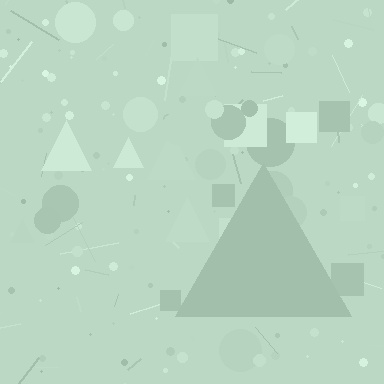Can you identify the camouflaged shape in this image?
The camouflaged shape is a triangle.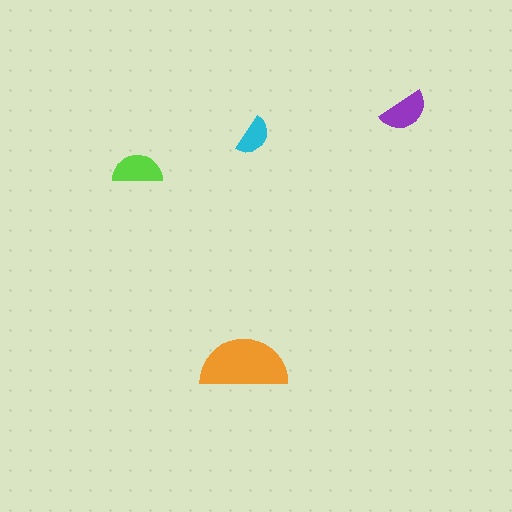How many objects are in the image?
There are 4 objects in the image.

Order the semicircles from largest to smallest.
the orange one, the lime one, the purple one, the cyan one.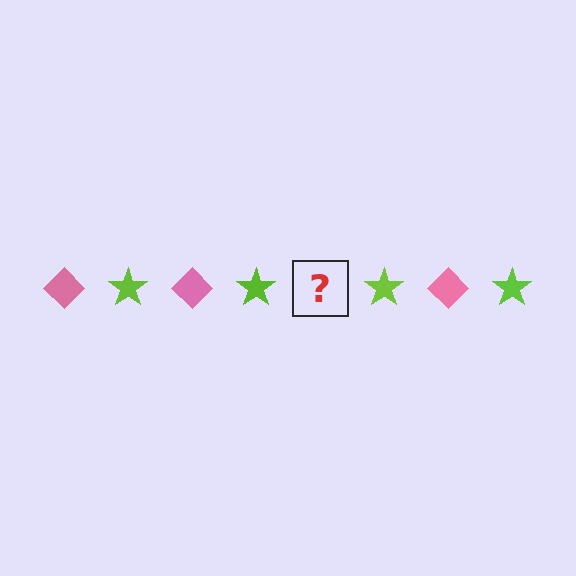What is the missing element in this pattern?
The missing element is a pink diamond.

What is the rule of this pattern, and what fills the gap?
The rule is that the pattern alternates between pink diamond and lime star. The gap should be filled with a pink diamond.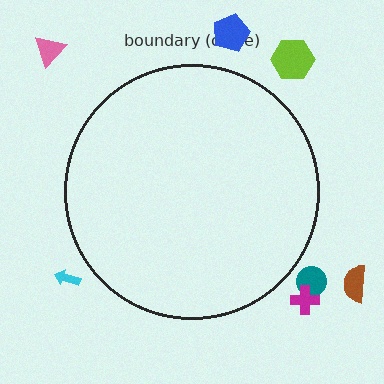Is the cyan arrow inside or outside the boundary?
Outside.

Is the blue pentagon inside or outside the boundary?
Outside.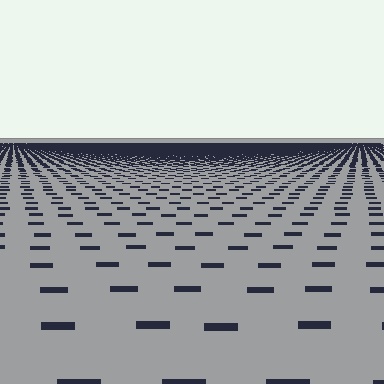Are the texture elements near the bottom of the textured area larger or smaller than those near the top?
Larger. Near the bottom, elements are closer to the viewer and appear at a bigger on-screen size.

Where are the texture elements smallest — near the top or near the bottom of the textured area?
Near the top.